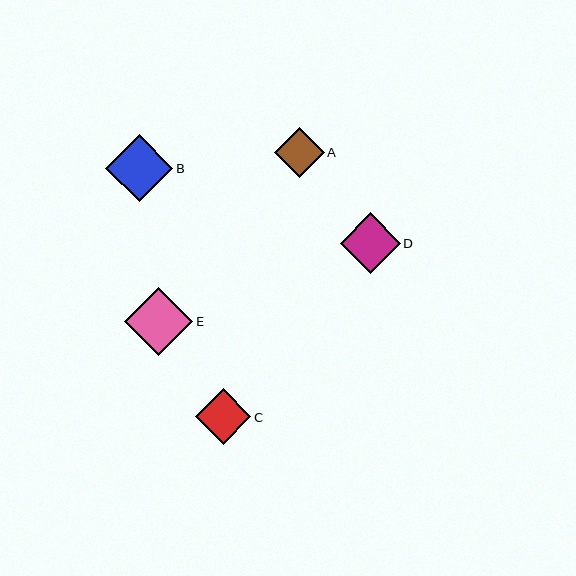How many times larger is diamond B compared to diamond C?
Diamond B is approximately 1.2 times the size of diamond C.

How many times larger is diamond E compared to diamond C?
Diamond E is approximately 1.2 times the size of diamond C.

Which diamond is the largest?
Diamond E is the largest with a size of approximately 69 pixels.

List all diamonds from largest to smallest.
From largest to smallest: E, B, D, C, A.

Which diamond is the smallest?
Diamond A is the smallest with a size of approximately 50 pixels.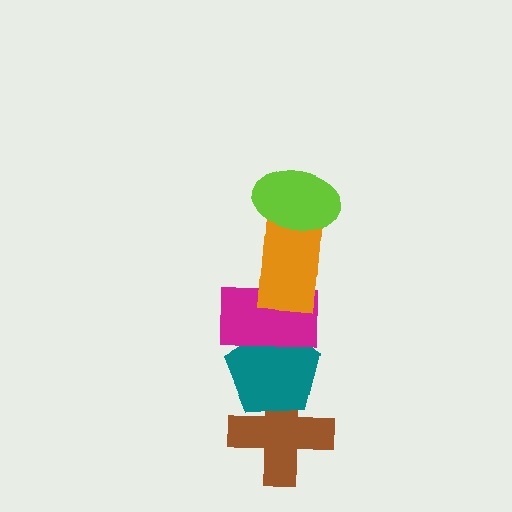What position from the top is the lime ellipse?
The lime ellipse is 1st from the top.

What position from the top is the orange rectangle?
The orange rectangle is 2nd from the top.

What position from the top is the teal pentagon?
The teal pentagon is 4th from the top.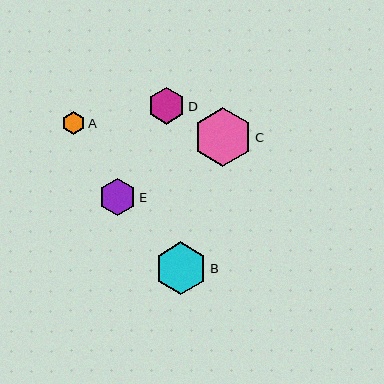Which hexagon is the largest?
Hexagon C is the largest with a size of approximately 58 pixels.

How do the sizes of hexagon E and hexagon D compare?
Hexagon E and hexagon D are approximately the same size.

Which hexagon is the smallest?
Hexagon A is the smallest with a size of approximately 23 pixels.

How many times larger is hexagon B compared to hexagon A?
Hexagon B is approximately 2.3 times the size of hexagon A.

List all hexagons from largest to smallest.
From largest to smallest: C, B, E, D, A.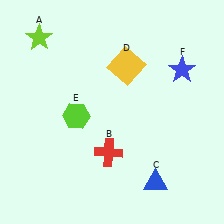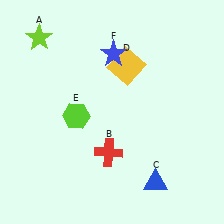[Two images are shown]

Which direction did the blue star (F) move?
The blue star (F) moved left.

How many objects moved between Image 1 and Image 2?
1 object moved between the two images.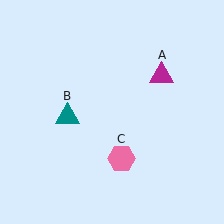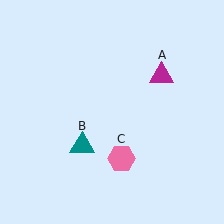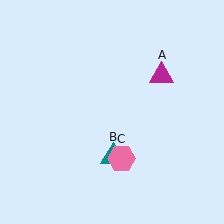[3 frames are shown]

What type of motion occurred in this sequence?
The teal triangle (object B) rotated counterclockwise around the center of the scene.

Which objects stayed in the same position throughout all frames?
Magenta triangle (object A) and pink hexagon (object C) remained stationary.